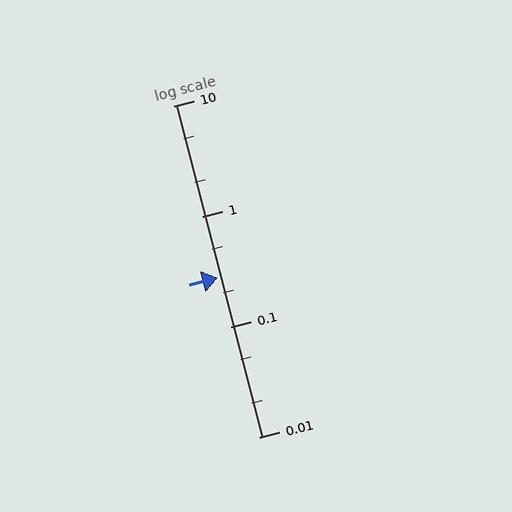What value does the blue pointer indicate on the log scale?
The pointer indicates approximately 0.28.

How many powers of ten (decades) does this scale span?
The scale spans 3 decades, from 0.01 to 10.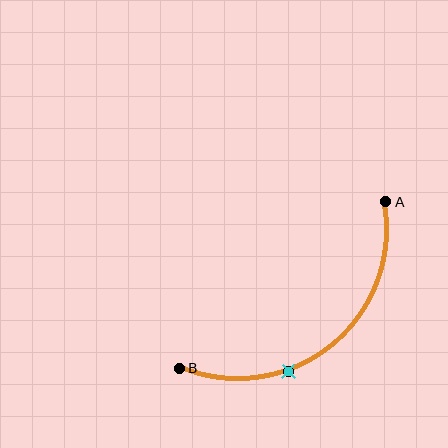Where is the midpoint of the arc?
The arc midpoint is the point on the curve farthest from the straight line joining A and B. It sits below and to the right of that line.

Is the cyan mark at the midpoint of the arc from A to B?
No. The cyan mark lies on the arc but is closer to endpoint B. The arc midpoint would be at the point on the curve equidistant along the arc from both A and B.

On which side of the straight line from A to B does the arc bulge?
The arc bulges below and to the right of the straight line connecting A and B.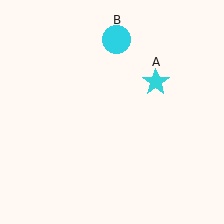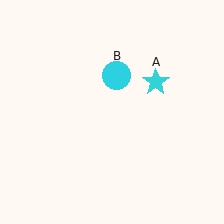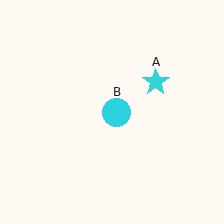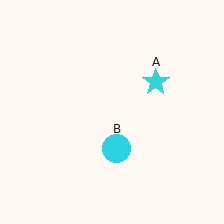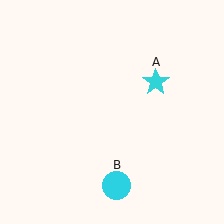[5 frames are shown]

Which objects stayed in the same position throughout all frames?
Cyan star (object A) remained stationary.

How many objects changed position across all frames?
1 object changed position: cyan circle (object B).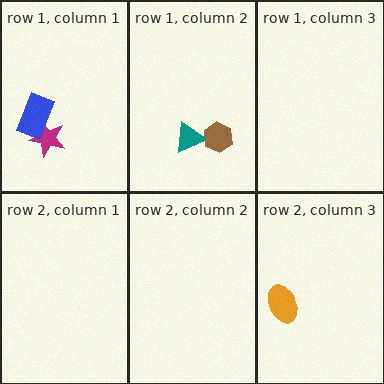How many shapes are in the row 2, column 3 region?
1.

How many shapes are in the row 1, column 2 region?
2.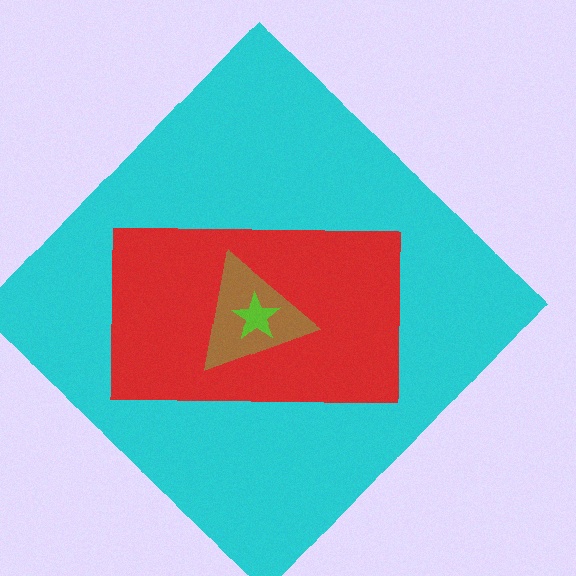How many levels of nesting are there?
4.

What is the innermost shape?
The lime star.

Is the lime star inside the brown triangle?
Yes.